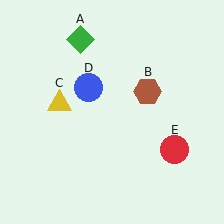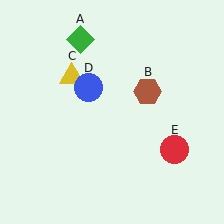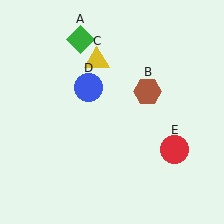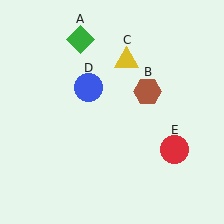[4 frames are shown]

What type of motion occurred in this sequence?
The yellow triangle (object C) rotated clockwise around the center of the scene.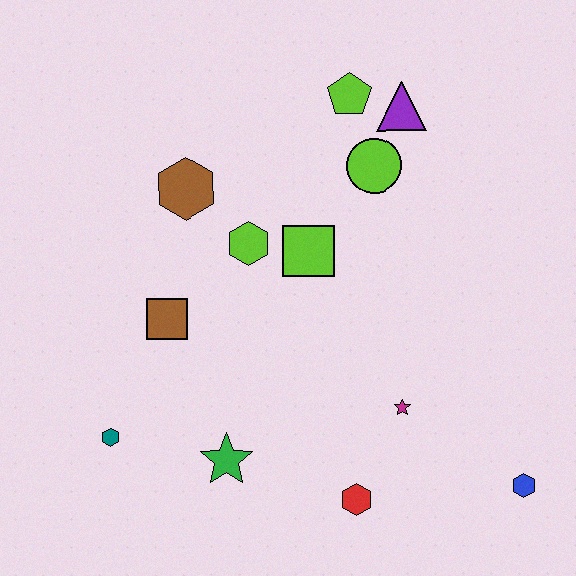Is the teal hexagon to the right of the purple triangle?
No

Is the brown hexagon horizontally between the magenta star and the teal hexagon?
Yes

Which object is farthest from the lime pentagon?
The blue hexagon is farthest from the lime pentagon.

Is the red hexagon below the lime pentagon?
Yes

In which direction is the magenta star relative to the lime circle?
The magenta star is below the lime circle.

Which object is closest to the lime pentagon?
The purple triangle is closest to the lime pentagon.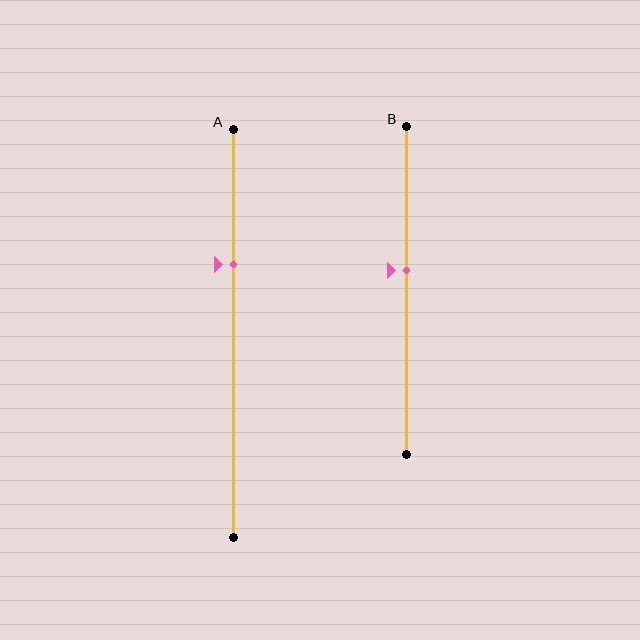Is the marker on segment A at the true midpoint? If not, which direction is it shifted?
No, the marker on segment A is shifted upward by about 17% of the segment length.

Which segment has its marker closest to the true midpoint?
Segment B has its marker closest to the true midpoint.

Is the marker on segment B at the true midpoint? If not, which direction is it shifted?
No, the marker on segment B is shifted upward by about 6% of the segment length.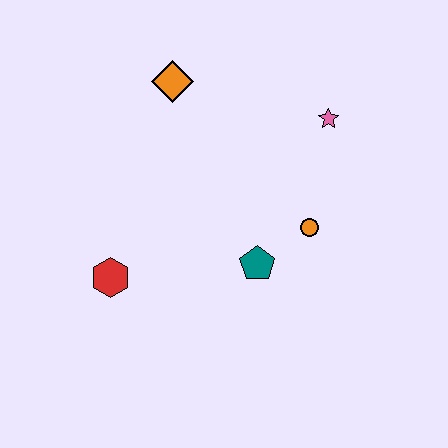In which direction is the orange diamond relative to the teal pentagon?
The orange diamond is above the teal pentagon.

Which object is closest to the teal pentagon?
The orange circle is closest to the teal pentagon.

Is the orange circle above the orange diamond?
No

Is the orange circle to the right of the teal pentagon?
Yes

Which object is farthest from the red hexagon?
The pink star is farthest from the red hexagon.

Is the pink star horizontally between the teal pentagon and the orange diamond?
No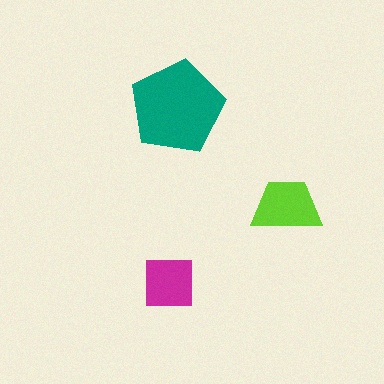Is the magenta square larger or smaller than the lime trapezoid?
Smaller.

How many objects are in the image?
There are 3 objects in the image.